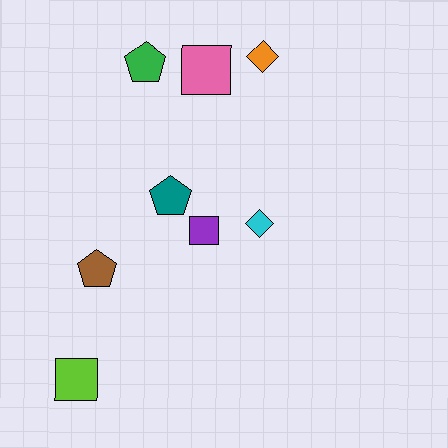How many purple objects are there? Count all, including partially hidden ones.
There is 1 purple object.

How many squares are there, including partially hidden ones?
There are 3 squares.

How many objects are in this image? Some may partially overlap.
There are 8 objects.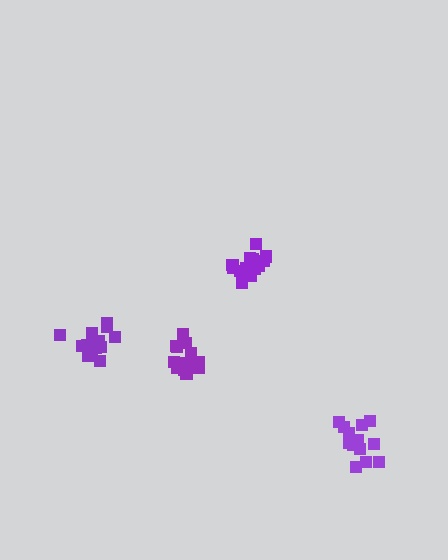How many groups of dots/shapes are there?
There are 4 groups.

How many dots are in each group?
Group 1: 14 dots, Group 2: 13 dots, Group 3: 17 dots, Group 4: 13 dots (57 total).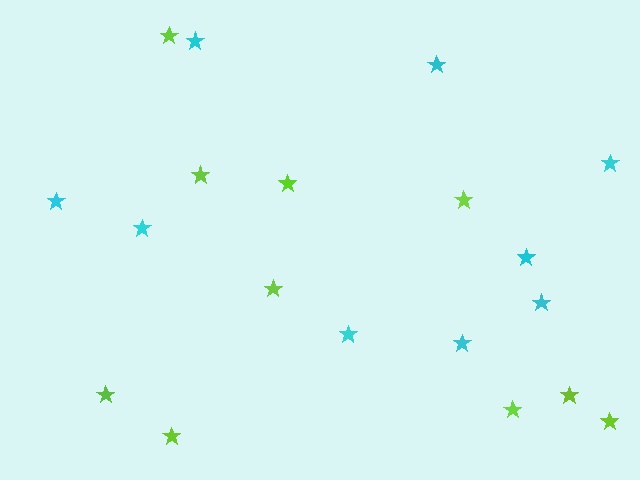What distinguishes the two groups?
There are 2 groups: one group of lime stars (10) and one group of cyan stars (9).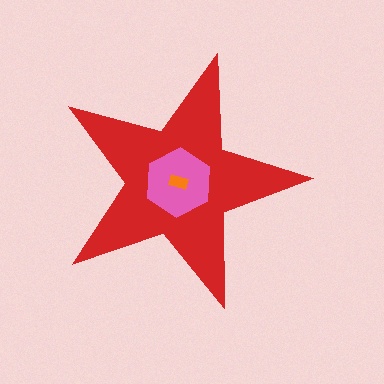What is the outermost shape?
The red star.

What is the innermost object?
The orange rectangle.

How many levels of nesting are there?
3.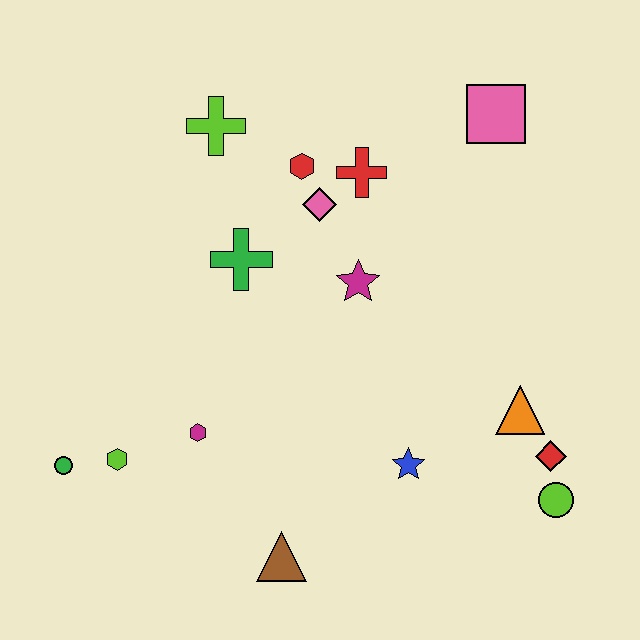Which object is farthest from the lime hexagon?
The pink square is farthest from the lime hexagon.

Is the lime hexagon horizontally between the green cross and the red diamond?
No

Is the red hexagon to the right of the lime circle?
No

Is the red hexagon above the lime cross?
No